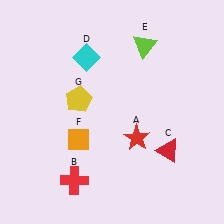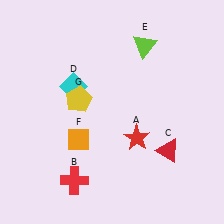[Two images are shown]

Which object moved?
The cyan diamond (D) moved down.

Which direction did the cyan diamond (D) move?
The cyan diamond (D) moved down.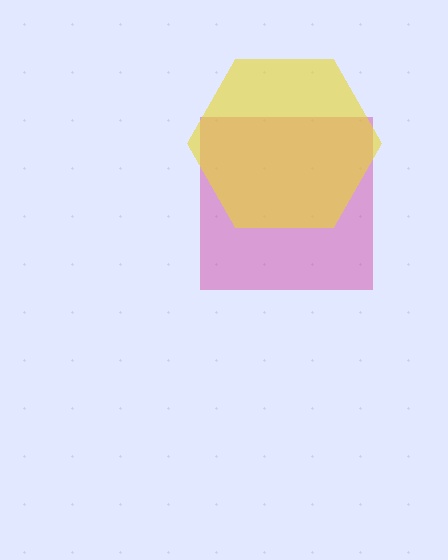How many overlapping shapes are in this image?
There are 2 overlapping shapes in the image.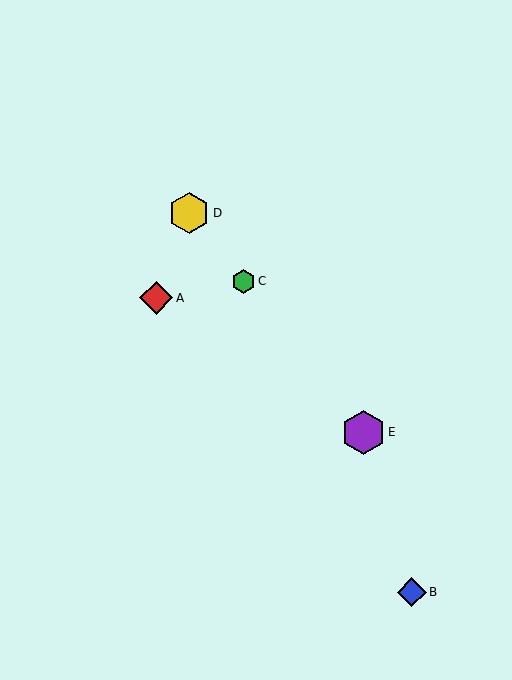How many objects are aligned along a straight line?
3 objects (C, D, E) are aligned along a straight line.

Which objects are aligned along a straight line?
Objects C, D, E are aligned along a straight line.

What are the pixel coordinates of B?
Object B is at (412, 592).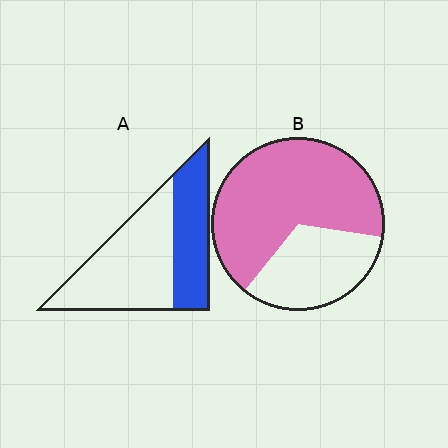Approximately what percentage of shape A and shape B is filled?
A is approximately 40% and B is approximately 65%.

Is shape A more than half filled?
No.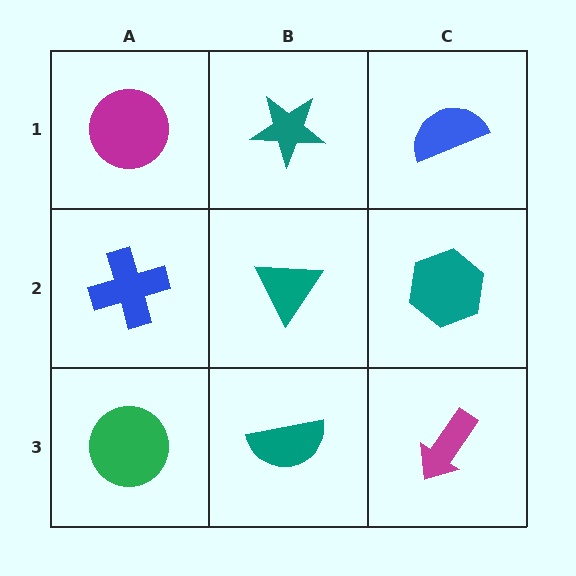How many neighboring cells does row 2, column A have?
3.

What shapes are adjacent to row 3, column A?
A blue cross (row 2, column A), a teal semicircle (row 3, column B).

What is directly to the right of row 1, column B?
A blue semicircle.